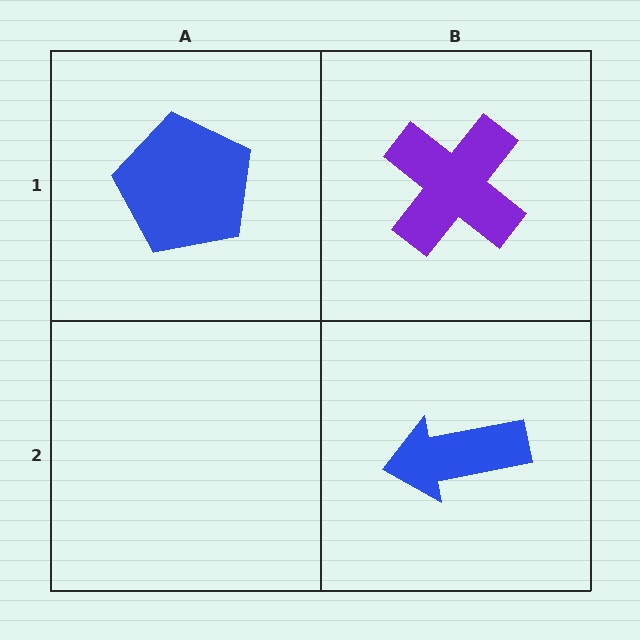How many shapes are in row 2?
1 shape.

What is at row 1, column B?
A purple cross.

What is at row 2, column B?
A blue arrow.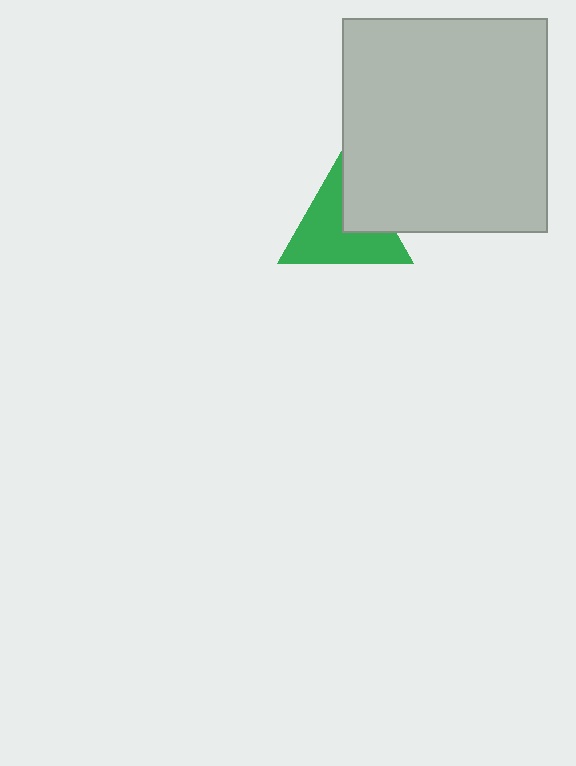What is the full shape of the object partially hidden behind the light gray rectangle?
The partially hidden object is a green triangle.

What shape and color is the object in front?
The object in front is a light gray rectangle.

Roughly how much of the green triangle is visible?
Most of it is visible (roughly 68%).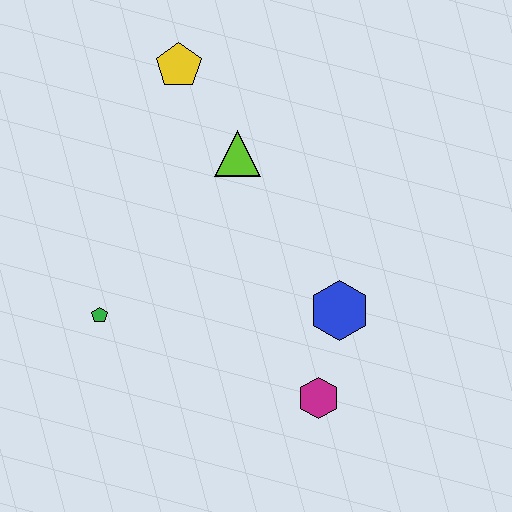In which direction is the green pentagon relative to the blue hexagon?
The green pentagon is to the left of the blue hexagon.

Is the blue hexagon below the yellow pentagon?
Yes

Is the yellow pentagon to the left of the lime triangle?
Yes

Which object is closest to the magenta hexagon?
The blue hexagon is closest to the magenta hexagon.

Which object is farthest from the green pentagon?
The yellow pentagon is farthest from the green pentagon.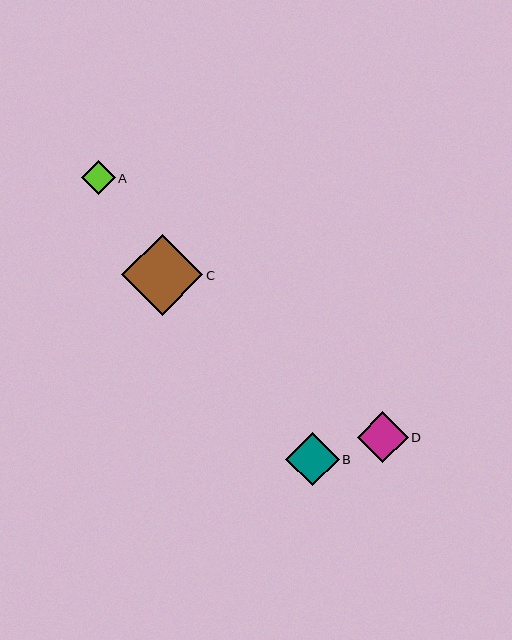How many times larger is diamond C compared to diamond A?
Diamond C is approximately 2.4 times the size of diamond A.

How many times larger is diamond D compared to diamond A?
Diamond D is approximately 1.5 times the size of diamond A.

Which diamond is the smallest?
Diamond A is the smallest with a size of approximately 33 pixels.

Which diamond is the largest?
Diamond C is the largest with a size of approximately 81 pixels.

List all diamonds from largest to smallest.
From largest to smallest: C, B, D, A.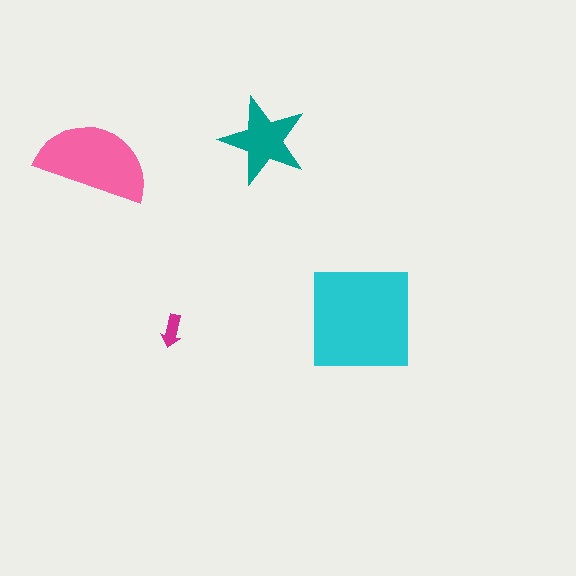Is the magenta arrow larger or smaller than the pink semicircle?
Smaller.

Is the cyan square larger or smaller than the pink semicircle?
Larger.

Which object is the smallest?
The magenta arrow.